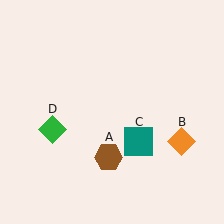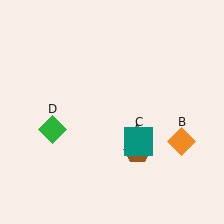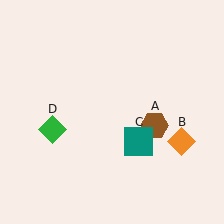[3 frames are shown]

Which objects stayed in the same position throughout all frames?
Orange diamond (object B) and teal square (object C) and green diamond (object D) remained stationary.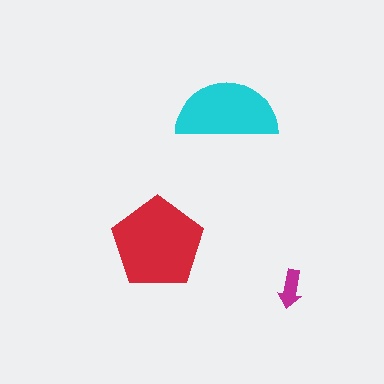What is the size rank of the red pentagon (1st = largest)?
1st.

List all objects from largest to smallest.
The red pentagon, the cyan semicircle, the magenta arrow.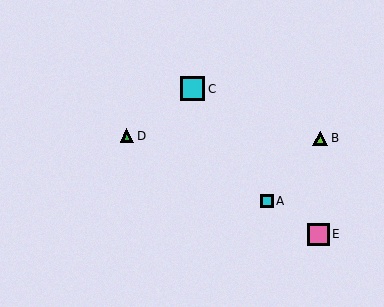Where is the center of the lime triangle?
The center of the lime triangle is at (320, 138).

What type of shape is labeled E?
Shape E is a pink square.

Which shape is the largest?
The cyan square (labeled C) is the largest.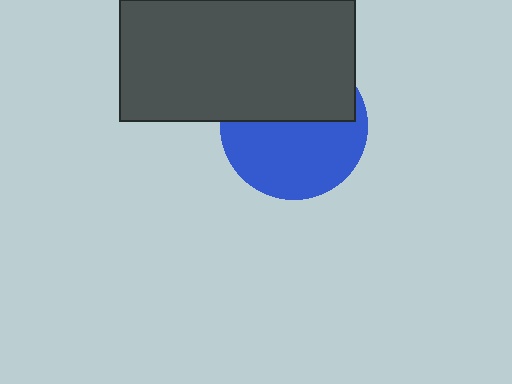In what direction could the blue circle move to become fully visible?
The blue circle could move down. That would shift it out from behind the dark gray rectangle entirely.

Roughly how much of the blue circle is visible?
About half of it is visible (roughly 56%).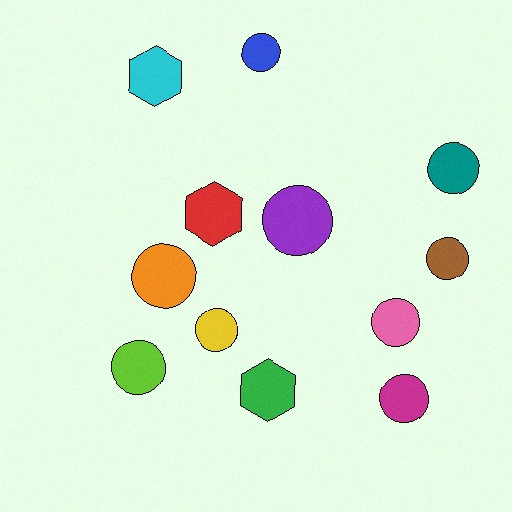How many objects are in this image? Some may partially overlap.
There are 12 objects.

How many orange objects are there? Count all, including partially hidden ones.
There is 1 orange object.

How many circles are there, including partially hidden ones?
There are 9 circles.